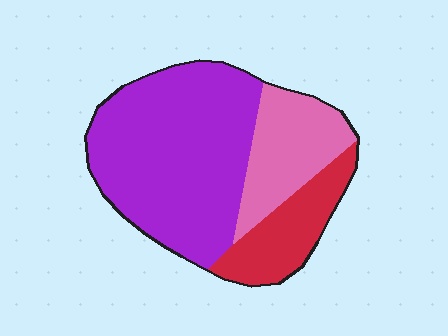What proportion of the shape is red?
Red takes up about one fifth (1/5) of the shape.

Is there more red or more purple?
Purple.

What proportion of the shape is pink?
Pink takes up about one fifth (1/5) of the shape.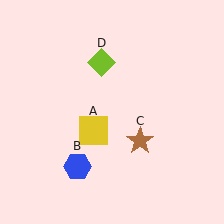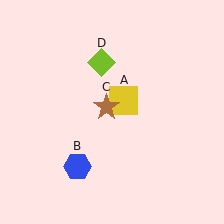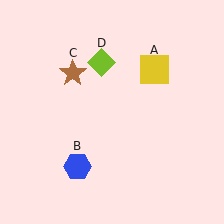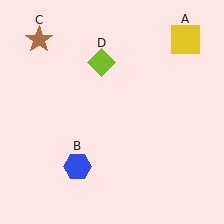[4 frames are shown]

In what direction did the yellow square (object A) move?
The yellow square (object A) moved up and to the right.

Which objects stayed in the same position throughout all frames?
Blue hexagon (object B) and lime diamond (object D) remained stationary.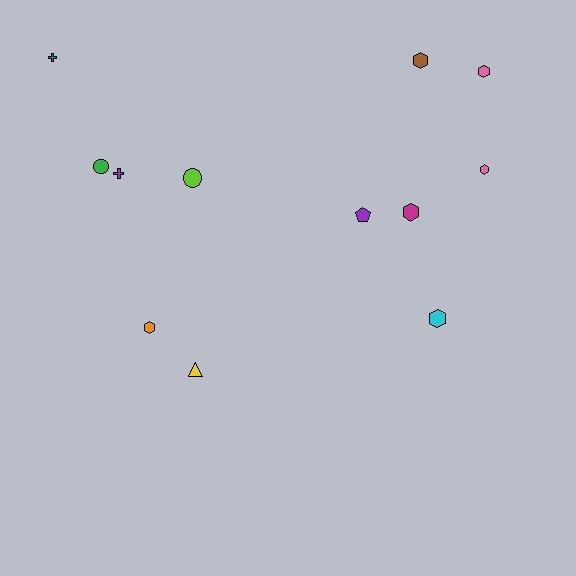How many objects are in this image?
There are 12 objects.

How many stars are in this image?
There are no stars.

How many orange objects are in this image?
There is 1 orange object.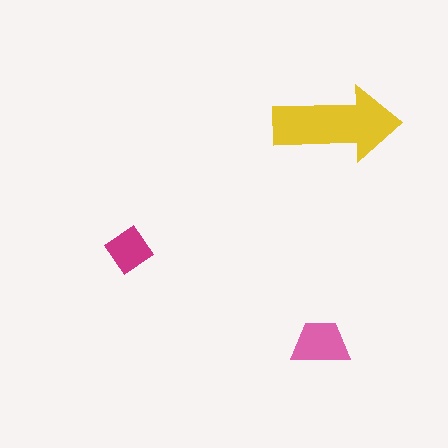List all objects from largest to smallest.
The yellow arrow, the pink trapezoid, the magenta diamond.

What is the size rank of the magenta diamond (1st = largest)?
3rd.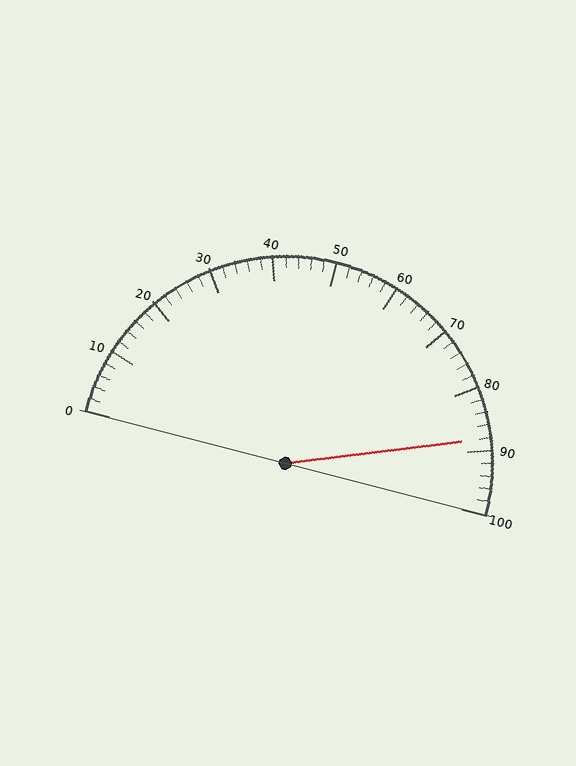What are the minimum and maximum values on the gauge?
The gauge ranges from 0 to 100.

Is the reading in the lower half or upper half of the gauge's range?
The reading is in the upper half of the range (0 to 100).